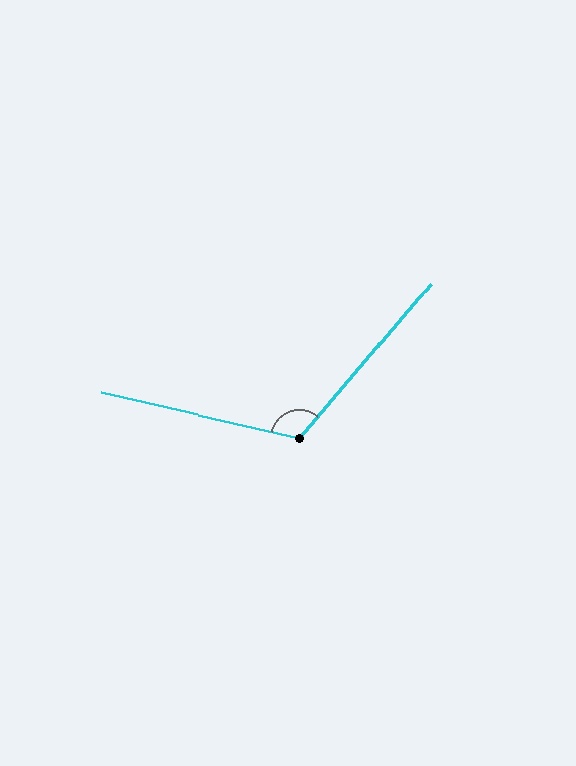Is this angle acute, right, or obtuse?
It is obtuse.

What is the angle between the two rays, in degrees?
Approximately 118 degrees.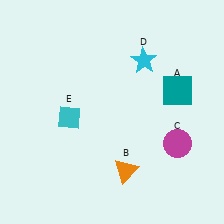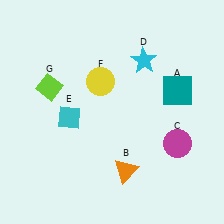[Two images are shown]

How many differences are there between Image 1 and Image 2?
There are 2 differences between the two images.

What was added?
A yellow circle (F), a lime diamond (G) were added in Image 2.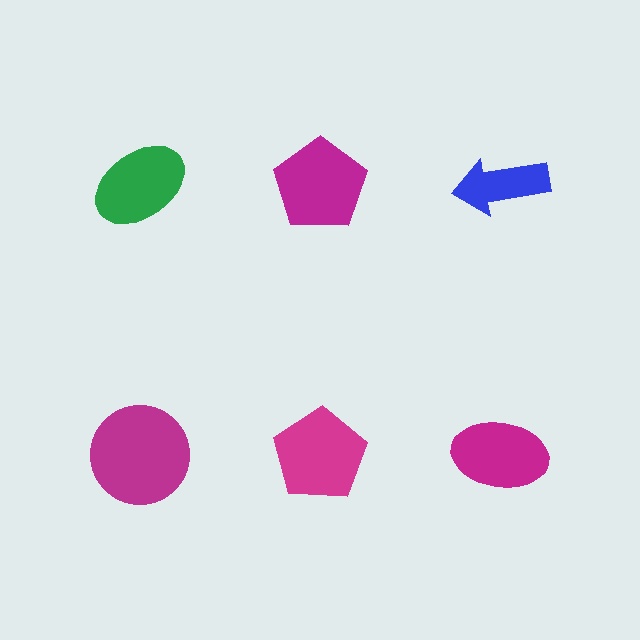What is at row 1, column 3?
A blue arrow.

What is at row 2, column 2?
A magenta pentagon.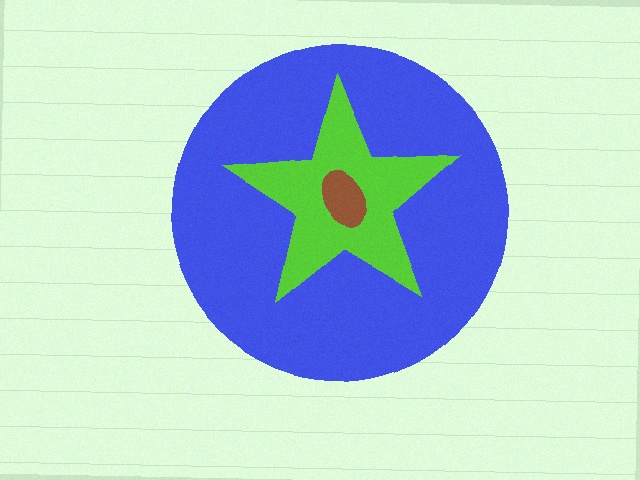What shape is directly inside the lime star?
The brown ellipse.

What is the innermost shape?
The brown ellipse.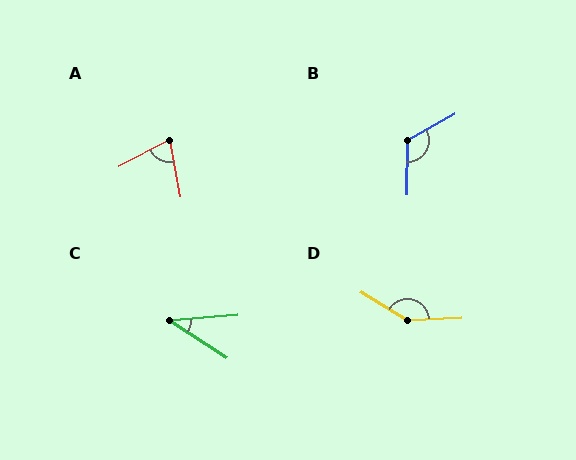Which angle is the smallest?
C, at approximately 38 degrees.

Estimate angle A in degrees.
Approximately 72 degrees.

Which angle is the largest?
D, at approximately 146 degrees.